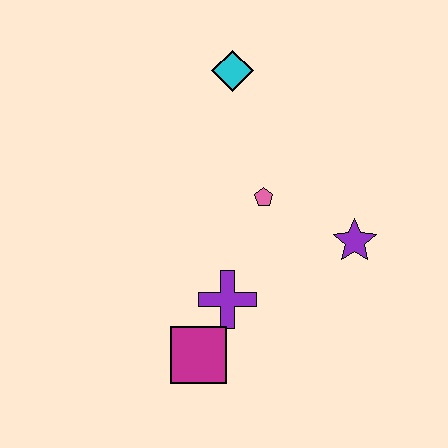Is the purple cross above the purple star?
No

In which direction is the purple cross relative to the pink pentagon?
The purple cross is below the pink pentagon.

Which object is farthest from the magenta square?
The cyan diamond is farthest from the magenta square.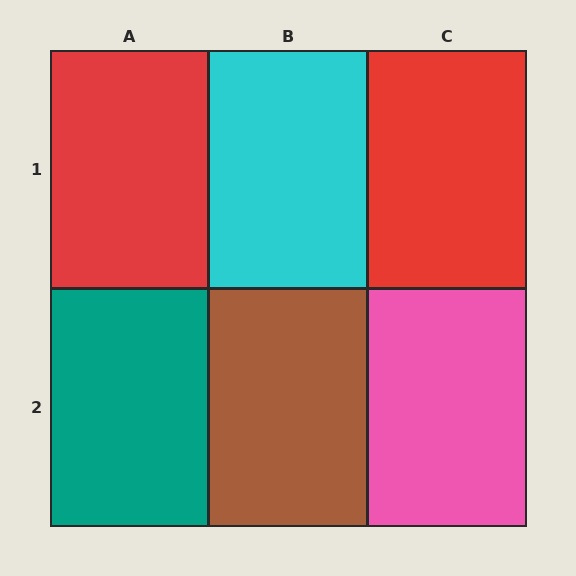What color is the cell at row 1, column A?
Red.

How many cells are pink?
1 cell is pink.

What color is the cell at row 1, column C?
Red.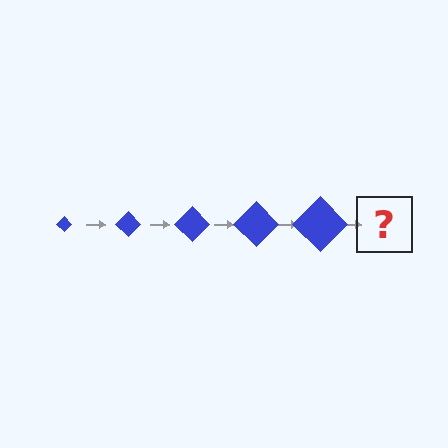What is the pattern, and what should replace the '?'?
The pattern is that the diamond gets progressively larger each step. The '?' should be a blue diamond, larger than the previous one.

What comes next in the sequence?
The next element should be a blue diamond, larger than the previous one.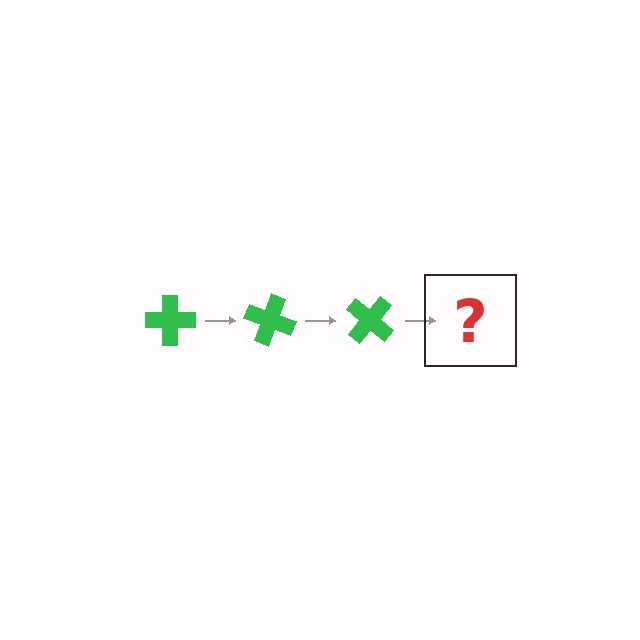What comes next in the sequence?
The next element should be a green cross rotated 60 degrees.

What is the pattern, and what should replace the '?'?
The pattern is that the cross rotates 20 degrees each step. The '?' should be a green cross rotated 60 degrees.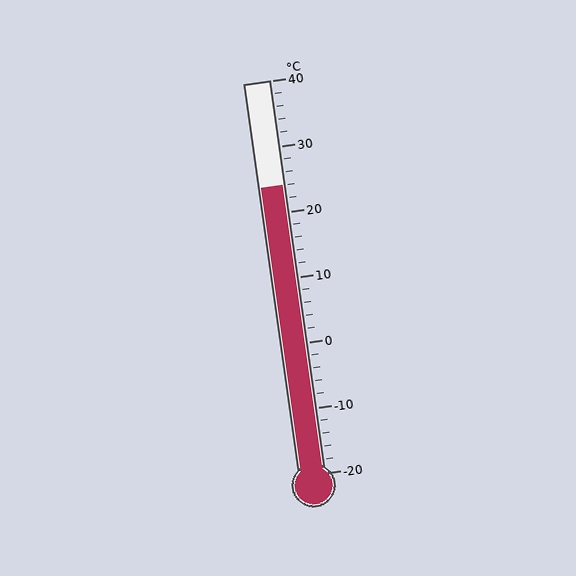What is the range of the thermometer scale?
The thermometer scale ranges from -20°C to 40°C.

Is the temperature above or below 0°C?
The temperature is above 0°C.